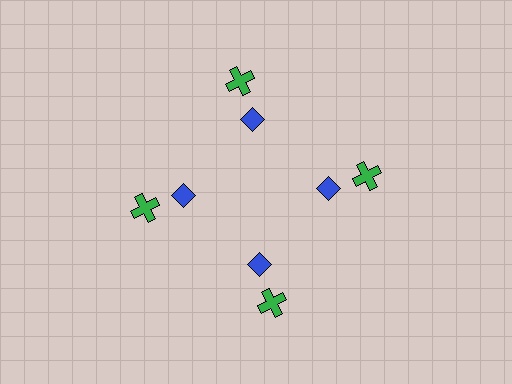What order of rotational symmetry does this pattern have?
This pattern has 4-fold rotational symmetry.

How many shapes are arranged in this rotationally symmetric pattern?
There are 8 shapes, arranged in 4 groups of 2.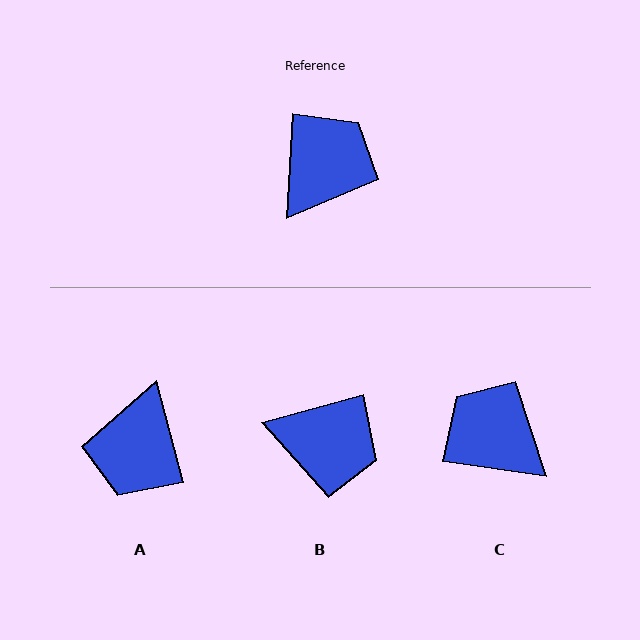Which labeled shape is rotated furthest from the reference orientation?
A, about 162 degrees away.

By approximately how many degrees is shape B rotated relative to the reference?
Approximately 71 degrees clockwise.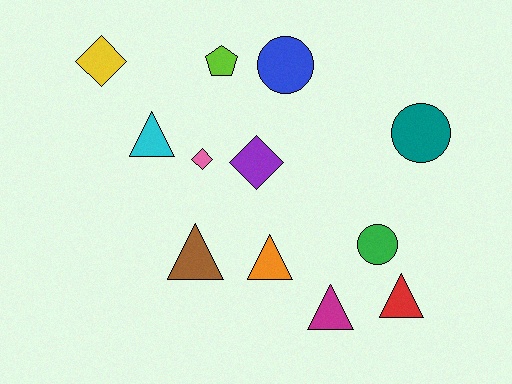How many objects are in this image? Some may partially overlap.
There are 12 objects.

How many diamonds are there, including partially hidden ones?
There are 3 diamonds.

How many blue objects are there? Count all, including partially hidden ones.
There is 1 blue object.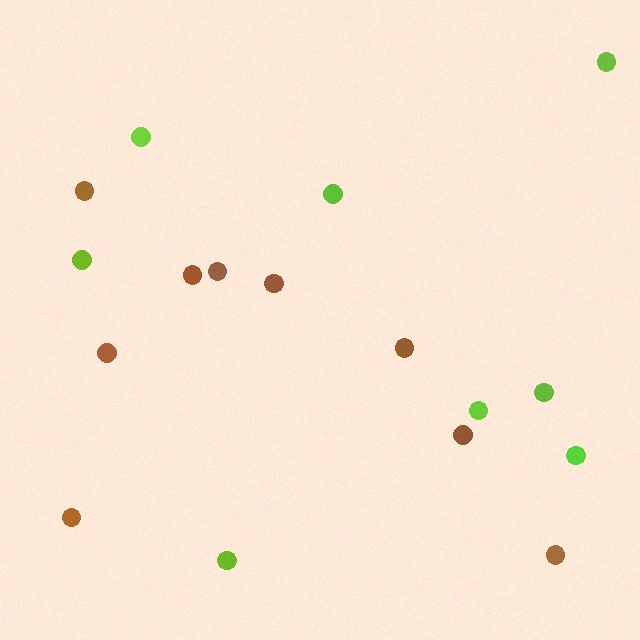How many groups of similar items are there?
There are 2 groups: one group of brown circles (9) and one group of lime circles (8).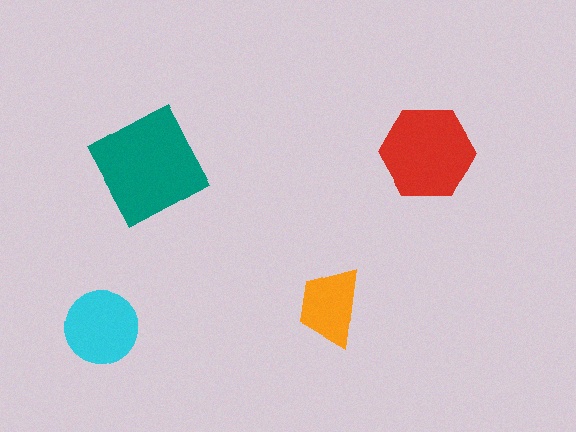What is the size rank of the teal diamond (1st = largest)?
1st.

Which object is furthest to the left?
The cyan circle is leftmost.